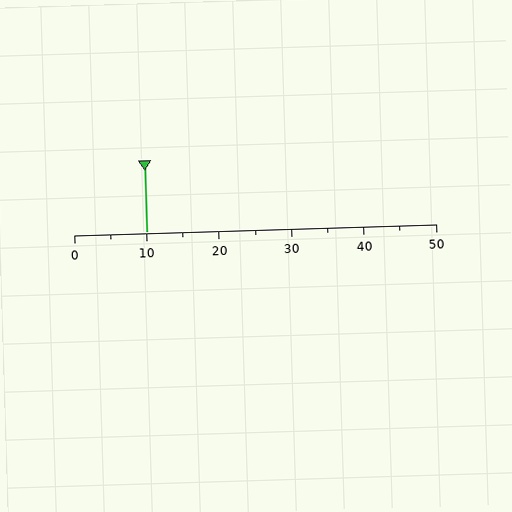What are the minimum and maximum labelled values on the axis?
The axis runs from 0 to 50.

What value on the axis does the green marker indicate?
The marker indicates approximately 10.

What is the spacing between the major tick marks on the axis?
The major ticks are spaced 10 apart.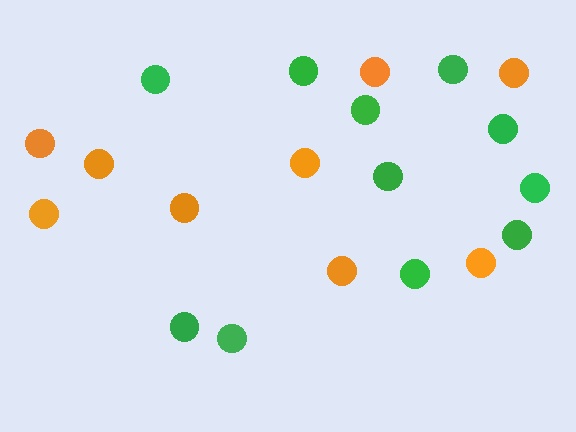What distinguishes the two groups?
There are 2 groups: one group of green circles (11) and one group of orange circles (9).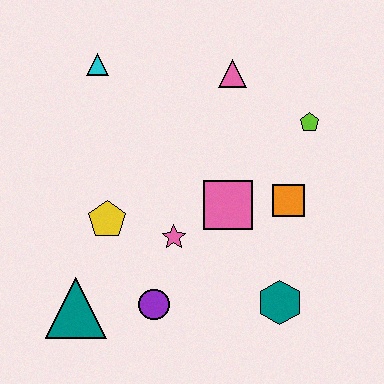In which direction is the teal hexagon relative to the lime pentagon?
The teal hexagon is below the lime pentagon.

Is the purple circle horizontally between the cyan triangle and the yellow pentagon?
No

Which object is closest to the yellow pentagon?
The pink star is closest to the yellow pentagon.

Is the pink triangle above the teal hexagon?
Yes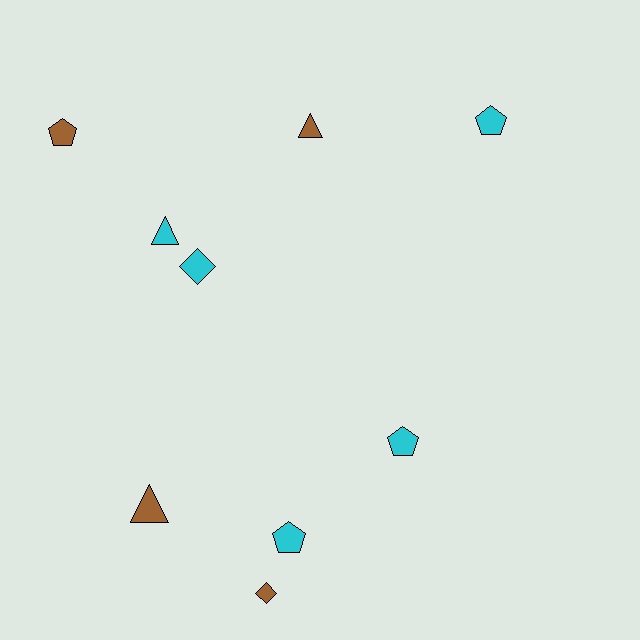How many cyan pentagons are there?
There are 3 cyan pentagons.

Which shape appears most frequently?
Pentagon, with 4 objects.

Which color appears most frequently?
Cyan, with 5 objects.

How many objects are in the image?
There are 9 objects.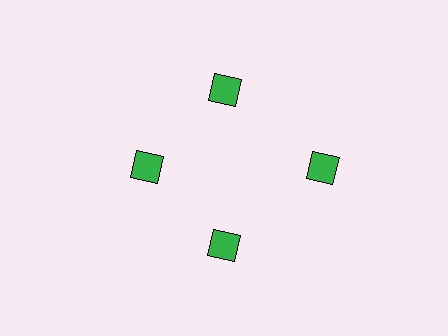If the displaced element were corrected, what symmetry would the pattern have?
It would have 4-fold rotational symmetry — the pattern would map onto itself every 90 degrees.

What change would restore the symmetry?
The symmetry would be restored by moving it inward, back onto the ring so that all 4 diamonds sit at equal angles and equal distance from the center.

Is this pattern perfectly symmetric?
No. The 4 green diamonds are arranged in a ring, but one element near the 3 o'clock position is pushed outward from the center, breaking the 4-fold rotational symmetry.